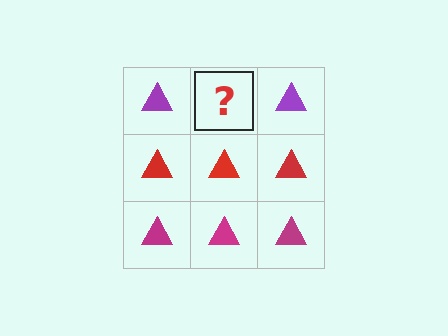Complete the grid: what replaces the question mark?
The question mark should be replaced with a purple triangle.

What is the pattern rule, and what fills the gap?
The rule is that each row has a consistent color. The gap should be filled with a purple triangle.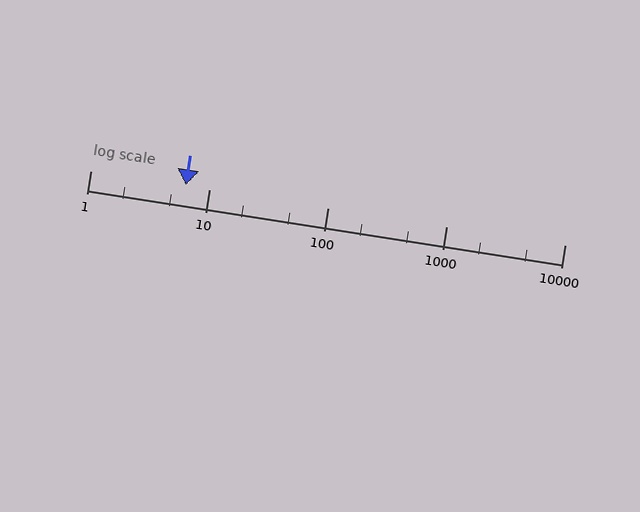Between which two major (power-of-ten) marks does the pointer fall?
The pointer is between 1 and 10.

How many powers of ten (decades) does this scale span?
The scale spans 4 decades, from 1 to 10000.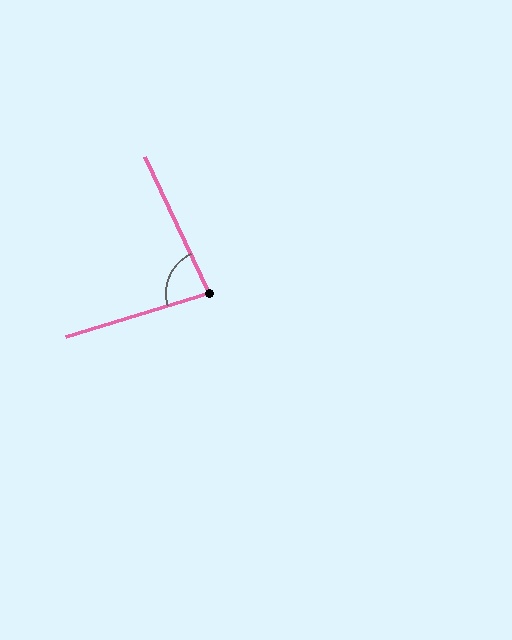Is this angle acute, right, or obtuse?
It is acute.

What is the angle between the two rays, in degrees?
Approximately 82 degrees.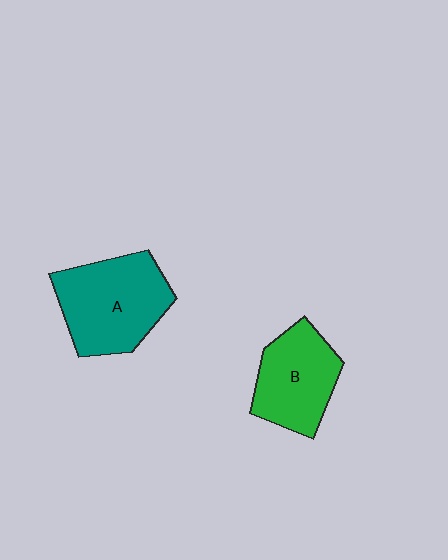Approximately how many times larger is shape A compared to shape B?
Approximately 1.3 times.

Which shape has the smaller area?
Shape B (green).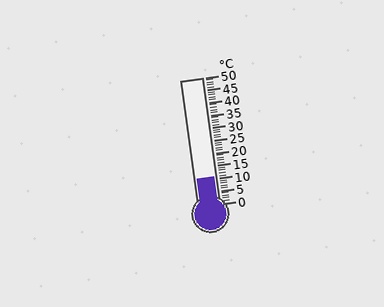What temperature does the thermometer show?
The thermometer shows approximately 11°C.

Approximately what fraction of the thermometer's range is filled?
The thermometer is filled to approximately 20% of its range.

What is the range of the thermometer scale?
The thermometer scale ranges from 0°C to 50°C.